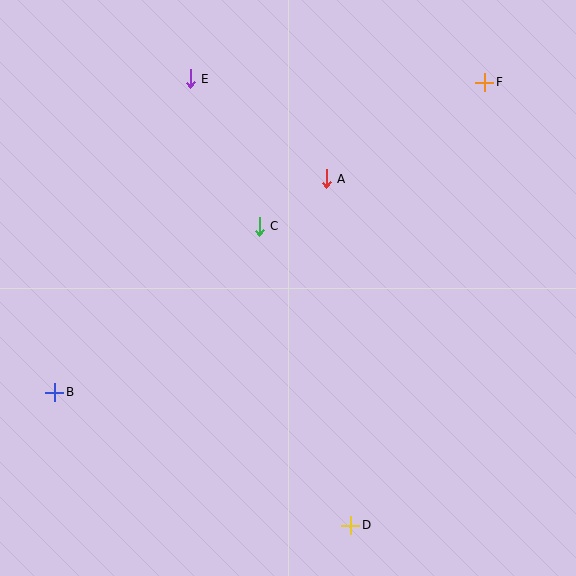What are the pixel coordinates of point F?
Point F is at (485, 82).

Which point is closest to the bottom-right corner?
Point D is closest to the bottom-right corner.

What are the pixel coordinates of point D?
Point D is at (351, 525).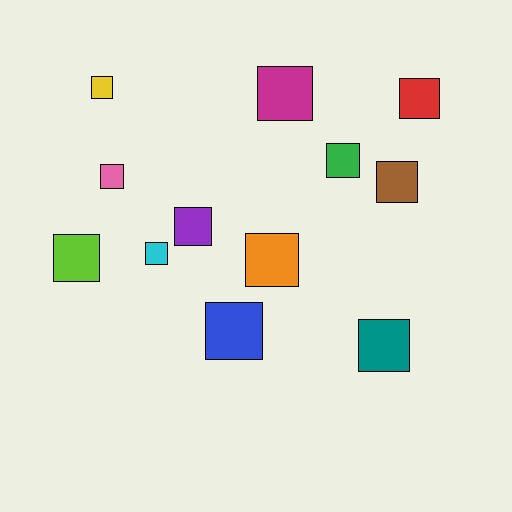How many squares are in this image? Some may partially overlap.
There are 12 squares.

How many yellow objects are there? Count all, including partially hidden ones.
There is 1 yellow object.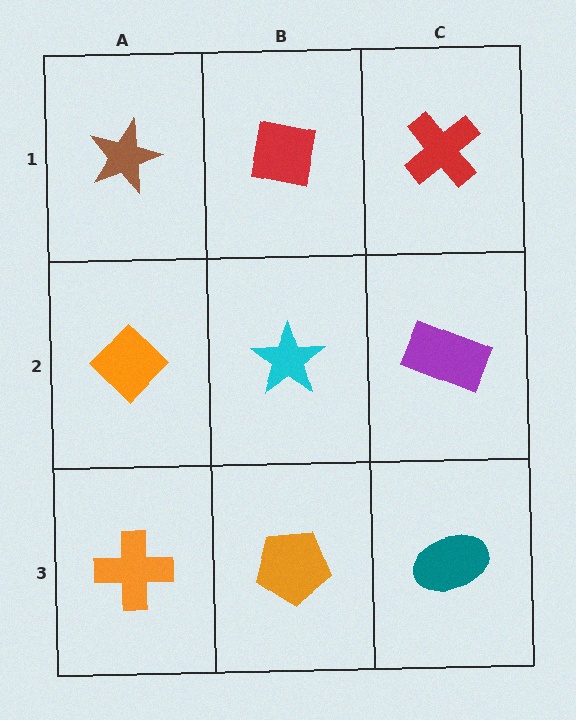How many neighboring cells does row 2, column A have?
3.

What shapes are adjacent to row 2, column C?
A red cross (row 1, column C), a teal ellipse (row 3, column C), a cyan star (row 2, column B).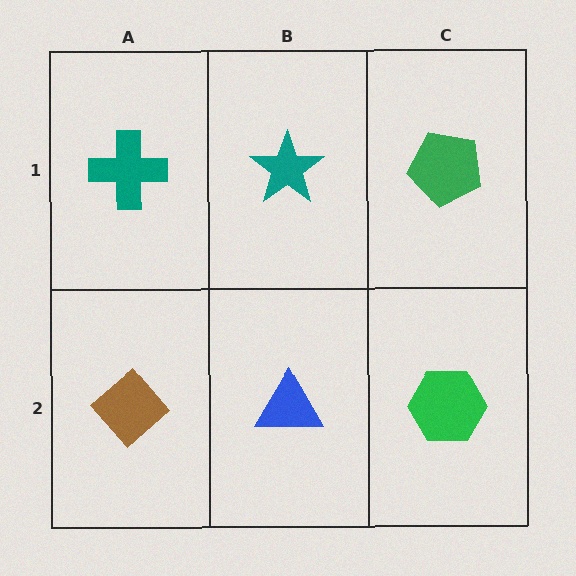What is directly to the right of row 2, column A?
A blue triangle.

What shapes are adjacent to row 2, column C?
A green pentagon (row 1, column C), a blue triangle (row 2, column B).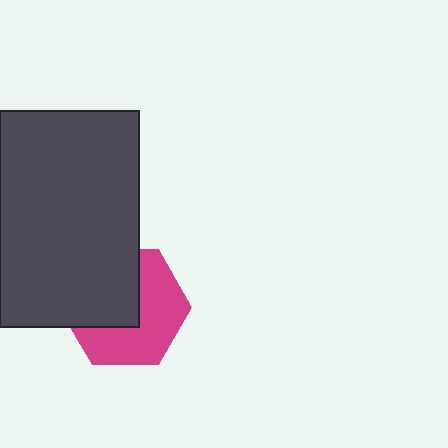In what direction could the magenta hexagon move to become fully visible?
The magenta hexagon could move toward the lower-right. That would shift it out from behind the dark gray rectangle entirely.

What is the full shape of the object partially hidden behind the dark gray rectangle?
The partially hidden object is a magenta hexagon.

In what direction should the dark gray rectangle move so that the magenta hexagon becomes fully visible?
The dark gray rectangle should move toward the upper-left. That is the shortest direction to clear the overlap and leave the magenta hexagon fully visible.